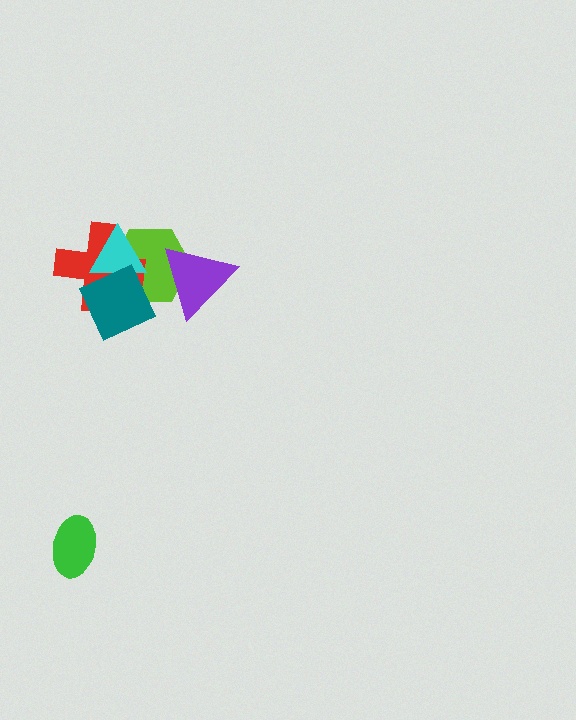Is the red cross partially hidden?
Yes, it is partially covered by another shape.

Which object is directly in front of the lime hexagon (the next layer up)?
The red cross is directly in front of the lime hexagon.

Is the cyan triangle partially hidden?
Yes, it is partially covered by another shape.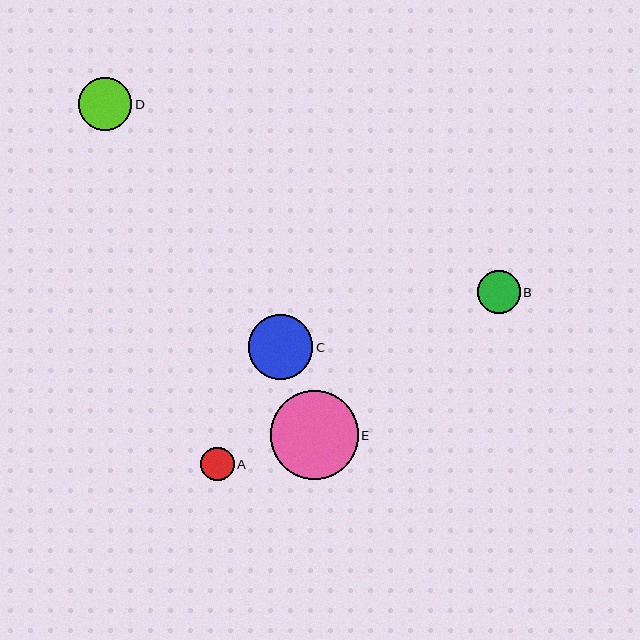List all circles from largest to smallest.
From largest to smallest: E, C, D, B, A.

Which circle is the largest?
Circle E is the largest with a size of approximately 88 pixels.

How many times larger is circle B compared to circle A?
Circle B is approximately 1.3 times the size of circle A.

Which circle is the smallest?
Circle A is the smallest with a size of approximately 33 pixels.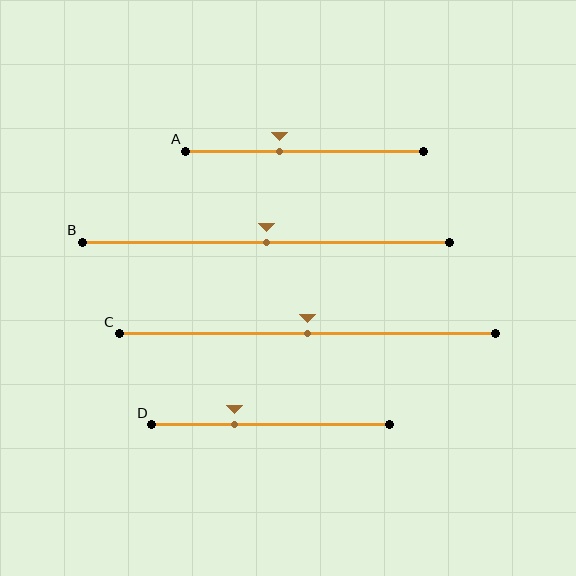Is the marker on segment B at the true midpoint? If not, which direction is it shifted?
Yes, the marker on segment B is at the true midpoint.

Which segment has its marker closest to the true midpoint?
Segment B has its marker closest to the true midpoint.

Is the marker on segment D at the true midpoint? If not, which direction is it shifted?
No, the marker on segment D is shifted to the left by about 15% of the segment length.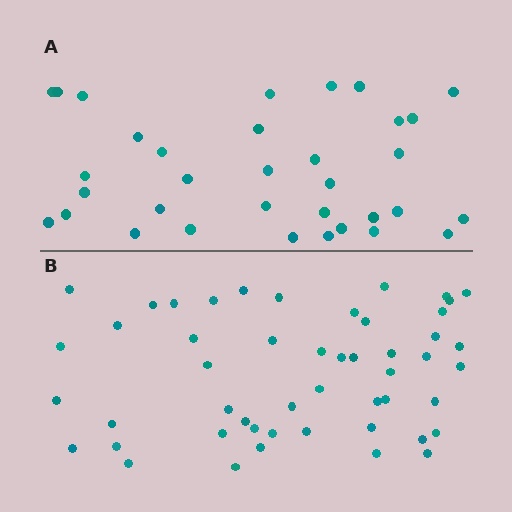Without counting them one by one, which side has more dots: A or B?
Region B (the bottom region) has more dots.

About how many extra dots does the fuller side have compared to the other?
Region B has approximately 15 more dots than region A.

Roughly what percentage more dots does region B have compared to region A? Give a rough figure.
About 45% more.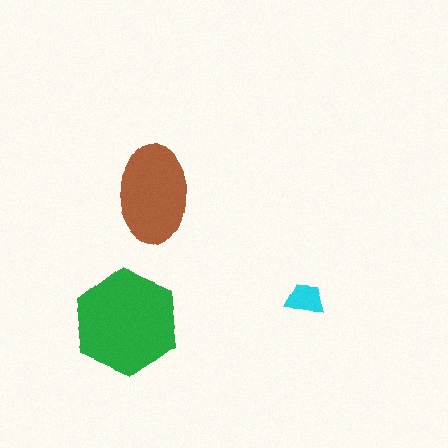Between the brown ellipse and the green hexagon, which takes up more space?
The green hexagon.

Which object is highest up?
The brown ellipse is topmost.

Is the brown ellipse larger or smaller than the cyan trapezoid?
Larger.